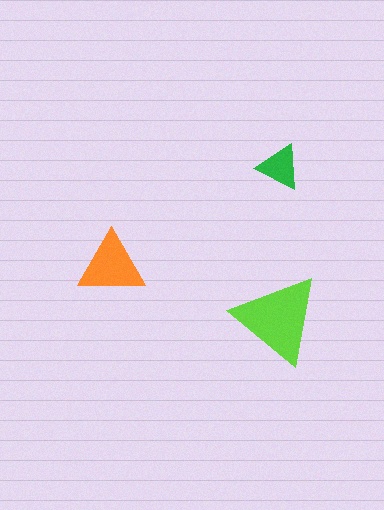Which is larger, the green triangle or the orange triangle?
The orange one.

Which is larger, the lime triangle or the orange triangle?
The lime one.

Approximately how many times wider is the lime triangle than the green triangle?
About 2 times wider.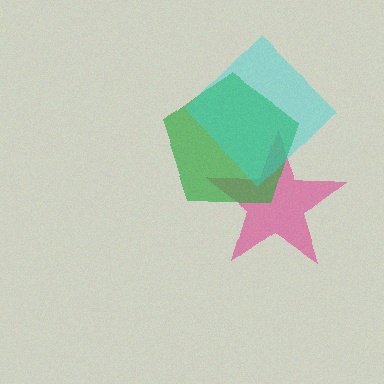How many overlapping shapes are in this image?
There are 3 overlapping shapes in the image.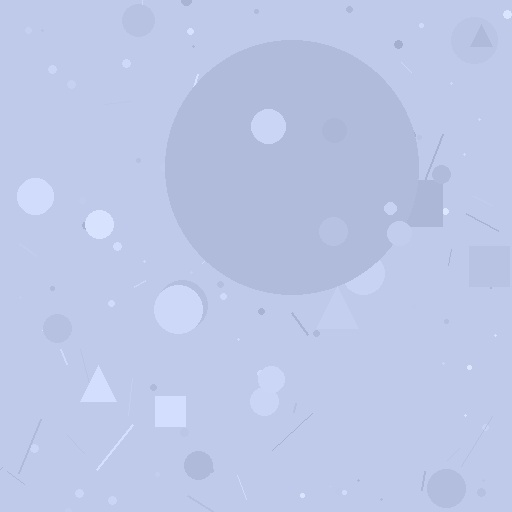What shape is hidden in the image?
A circle is hidden in the image.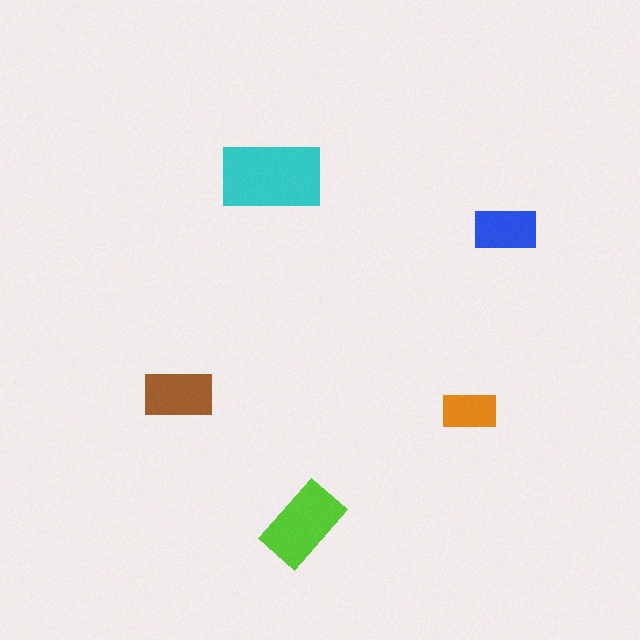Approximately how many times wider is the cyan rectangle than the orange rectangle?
About 2 times wider.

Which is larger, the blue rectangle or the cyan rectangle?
The cyan one.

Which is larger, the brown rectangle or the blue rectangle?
The brown one.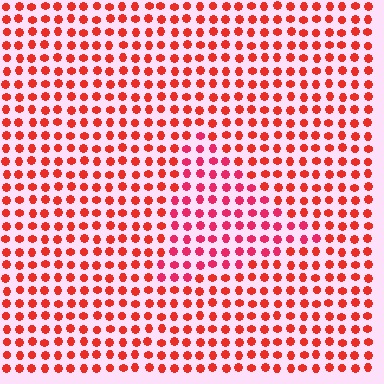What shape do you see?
I see a triangle.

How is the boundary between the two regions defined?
The boundary is defined purely by a slight shift in hue (about 22 degrees). Spacing, size, and orientation are identical on both sides.